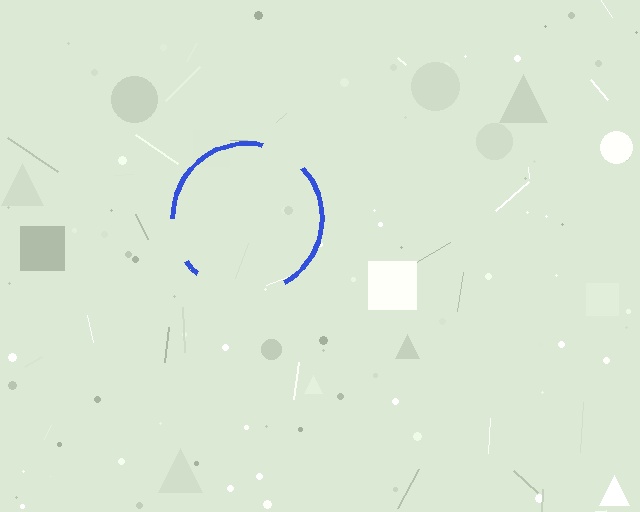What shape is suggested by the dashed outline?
The dashed outline suggests a circle.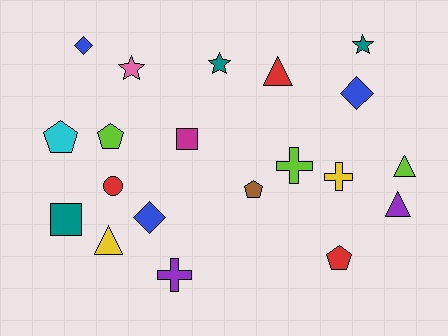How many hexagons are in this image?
There are no hexagons.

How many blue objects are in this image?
There are 3 blue objects.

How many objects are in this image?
There are 20 objects.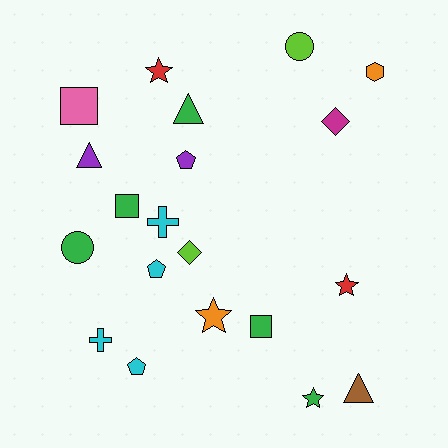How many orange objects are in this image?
There are 2 orange objects.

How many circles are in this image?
There are 2 circles.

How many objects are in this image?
There are 20 objects.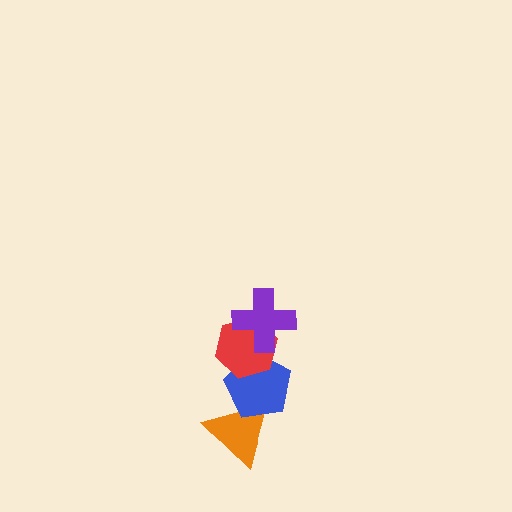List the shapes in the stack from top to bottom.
From top to bottom: the purple cross, the red hexagon, the blue pentagon, the orange triangle.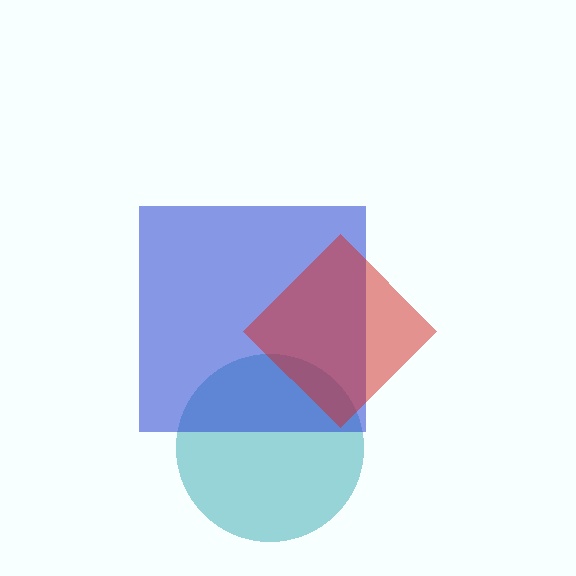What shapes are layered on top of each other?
The layered shapes are: a teal circle, a blue square, a red diamond.